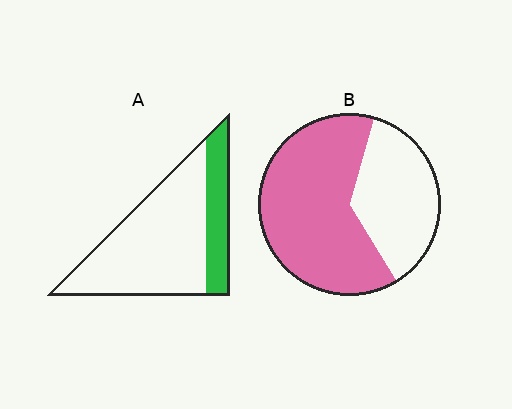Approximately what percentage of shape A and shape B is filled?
A is approximately 25% and B is approximately 65%.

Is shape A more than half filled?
No.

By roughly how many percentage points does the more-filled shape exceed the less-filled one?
By roughly 40 percentage points (B over A).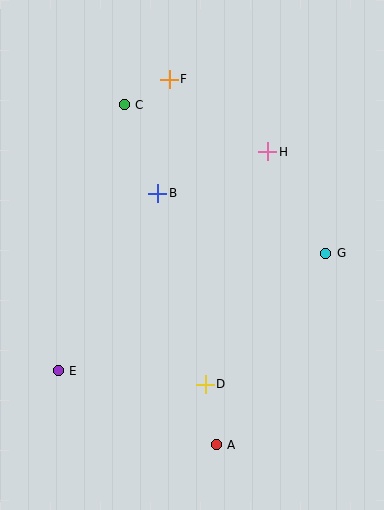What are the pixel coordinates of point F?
Point F is at (169, 79).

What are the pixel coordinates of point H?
Point H is at (268, 152).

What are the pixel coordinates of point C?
Point C is at (124, 105).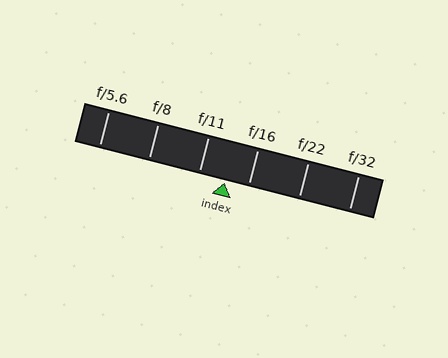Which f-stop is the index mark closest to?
The index mark is closest to f/16.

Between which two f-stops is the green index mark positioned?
The index mark is between f/11 and f/16.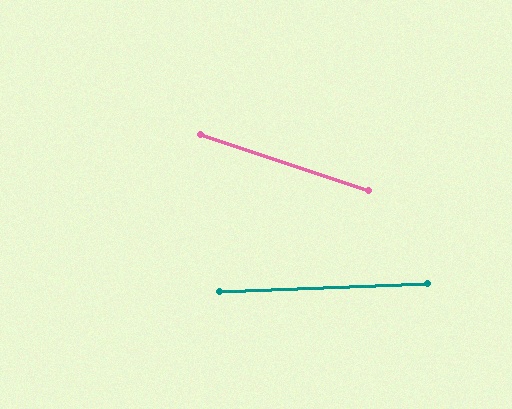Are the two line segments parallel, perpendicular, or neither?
Neither parallel nor perpendicular — they differ by about 20°.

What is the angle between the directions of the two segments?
Approximately 20 degrees.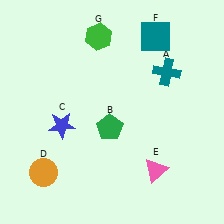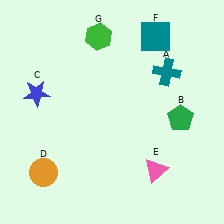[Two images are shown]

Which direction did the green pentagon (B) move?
The green pentagon (B) moved right.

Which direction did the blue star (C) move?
The blue star (C) moved up.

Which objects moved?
The objects that moved are: the green pentagon (B), the blue star (C).